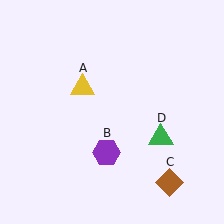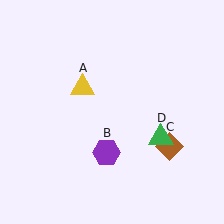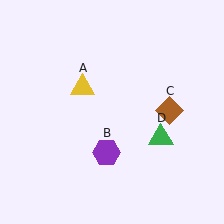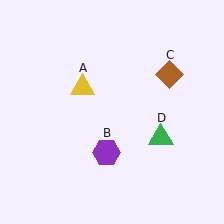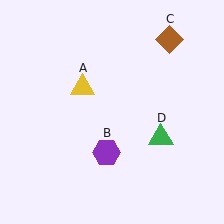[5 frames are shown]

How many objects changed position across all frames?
1 object changed position: brown diamond (object C).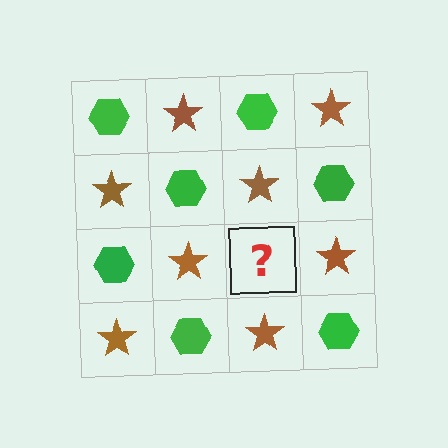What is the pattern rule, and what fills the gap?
The rule is that it alternates green hexagon and brown star in a checkerboard pattern. The gap should be filled with a green hexagon.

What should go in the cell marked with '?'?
The missing cell should contain a green hexagon.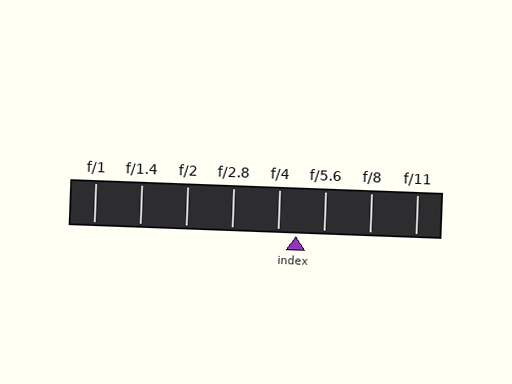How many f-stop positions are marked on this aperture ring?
There are 8 f-stop positions marked.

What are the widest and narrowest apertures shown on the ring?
The widest aperture shown is f/1 and the narrowest is f/11.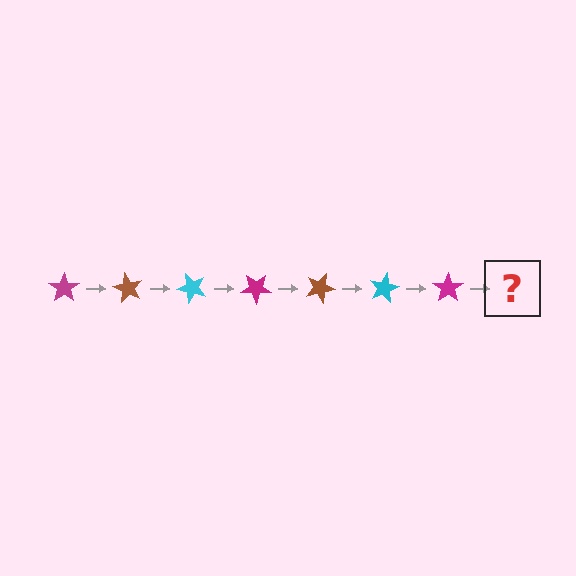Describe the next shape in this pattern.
It should be a brown star, rotated 420 degrees from the start.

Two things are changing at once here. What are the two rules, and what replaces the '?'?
The two rules are that it rotates 60 degrees each step and the color cycles through magenta, brown, and cyan. The '?' should be a brown star, rotated 420 degrees from the start.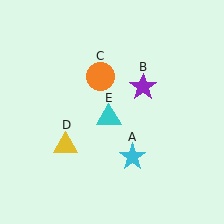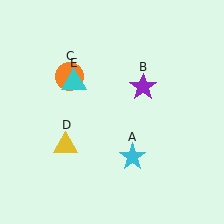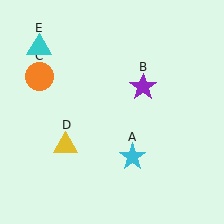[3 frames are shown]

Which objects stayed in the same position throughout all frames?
Cyan star (object A) and purple star (object B) and yellow triangle (object D) remained stationary.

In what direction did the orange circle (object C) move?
The orange circle (object C) moved left.